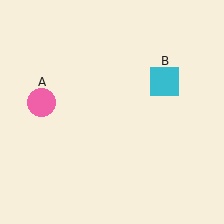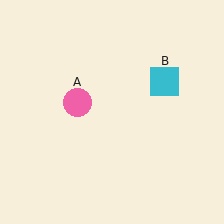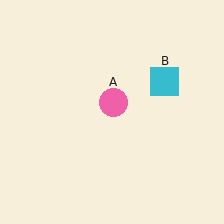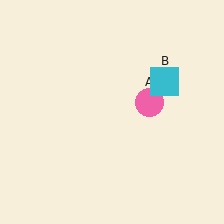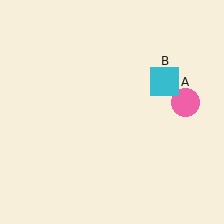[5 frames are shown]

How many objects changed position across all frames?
1 object changed position: pink circle (object A).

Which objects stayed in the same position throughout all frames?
Cyan square (object B) remained stationary.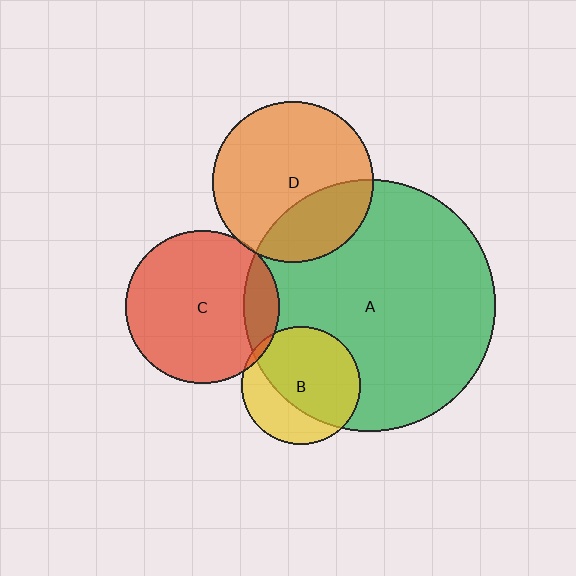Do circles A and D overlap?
Yes.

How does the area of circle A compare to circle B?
Approximately 4.5 times.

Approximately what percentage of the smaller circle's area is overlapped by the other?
Approximately 30%.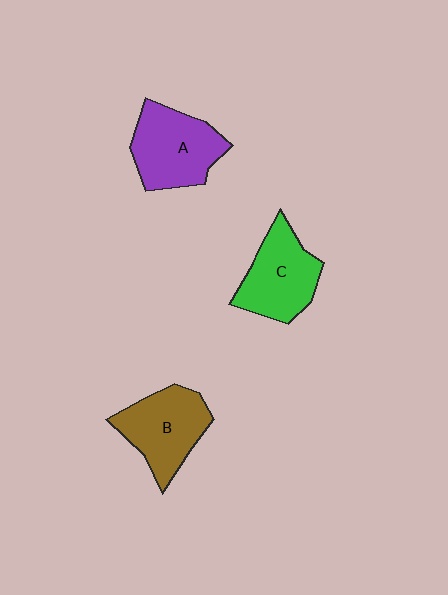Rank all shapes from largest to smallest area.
From largest to smallest: A (purple), B (brown), C (green).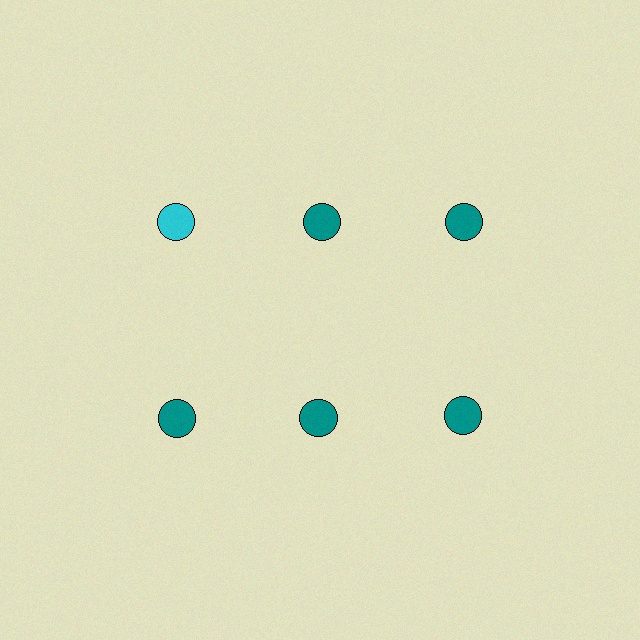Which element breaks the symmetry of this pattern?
The cyan circle in the top row, leftmost column breaks the symmetry. All other shapes are teal circles.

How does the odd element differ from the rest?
It has a different color: cyan instead of teal.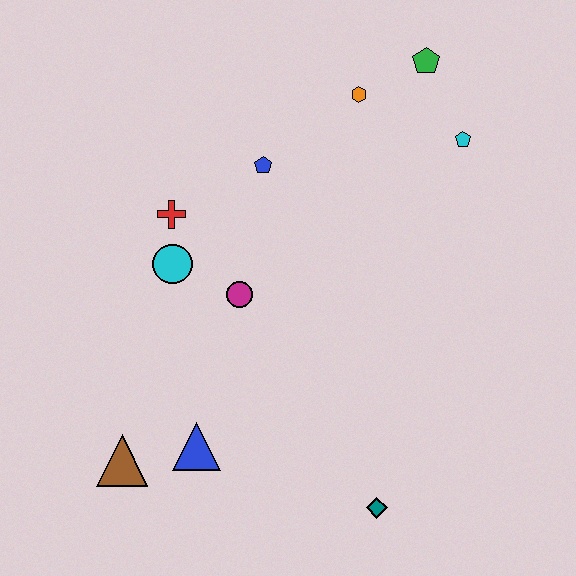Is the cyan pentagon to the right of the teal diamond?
Yes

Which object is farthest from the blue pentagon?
The teal diamond is farthest from the blue pentagon.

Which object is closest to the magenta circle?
The cyan circle is closest to the magenta circle.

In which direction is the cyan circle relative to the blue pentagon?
The cyan circle is below the blue pentagon.